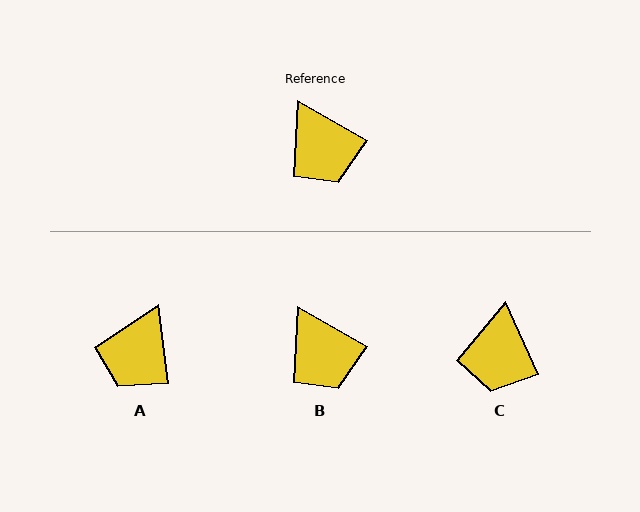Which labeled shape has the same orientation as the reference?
B.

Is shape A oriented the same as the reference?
No, it is off by about 53 degrees.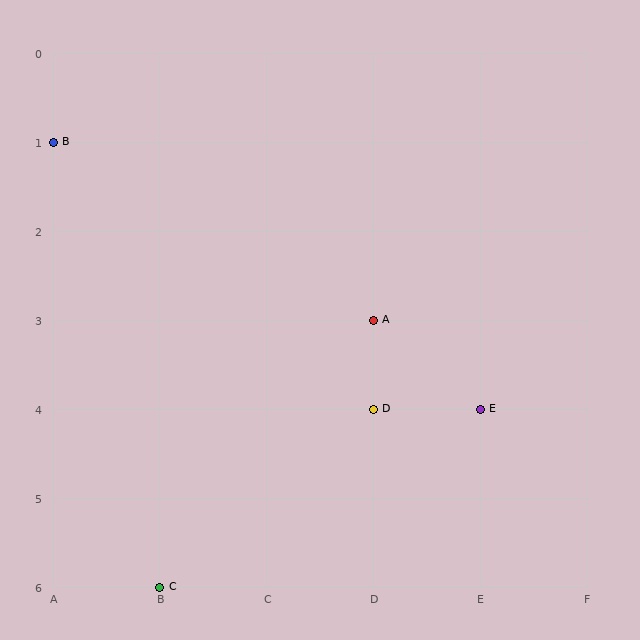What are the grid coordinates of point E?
Point E is at grid coordinates (E, 4).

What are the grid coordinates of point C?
Point C is at grid coordinates (B, 6).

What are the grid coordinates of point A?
Point A is at grid coordinates (D, 3).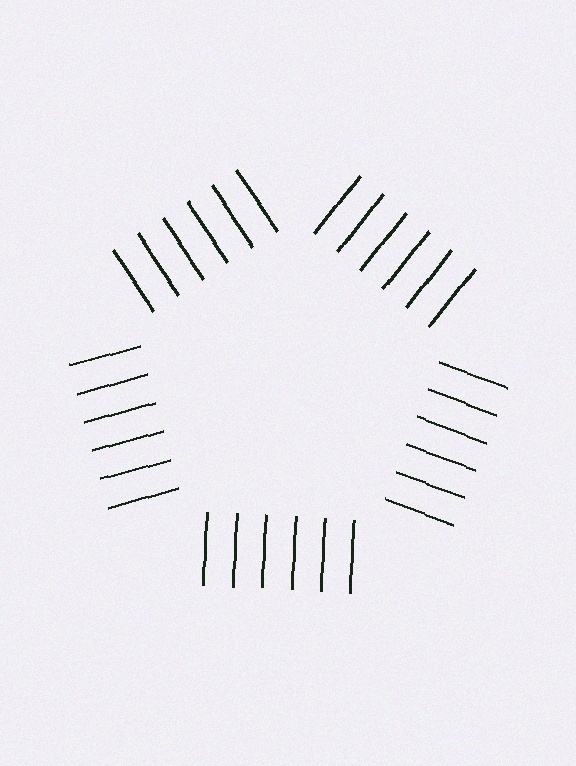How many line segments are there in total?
30 — 6 along each of the 5 edges.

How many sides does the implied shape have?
5 sides — the line-ends trace a pentagon.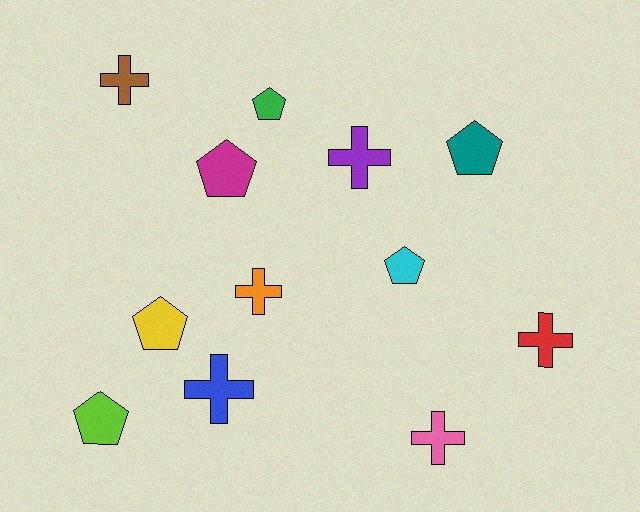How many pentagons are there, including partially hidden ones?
There are 6 pentagons.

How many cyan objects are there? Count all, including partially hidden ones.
There is 1 cyan object.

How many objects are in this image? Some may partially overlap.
There are 12 objects.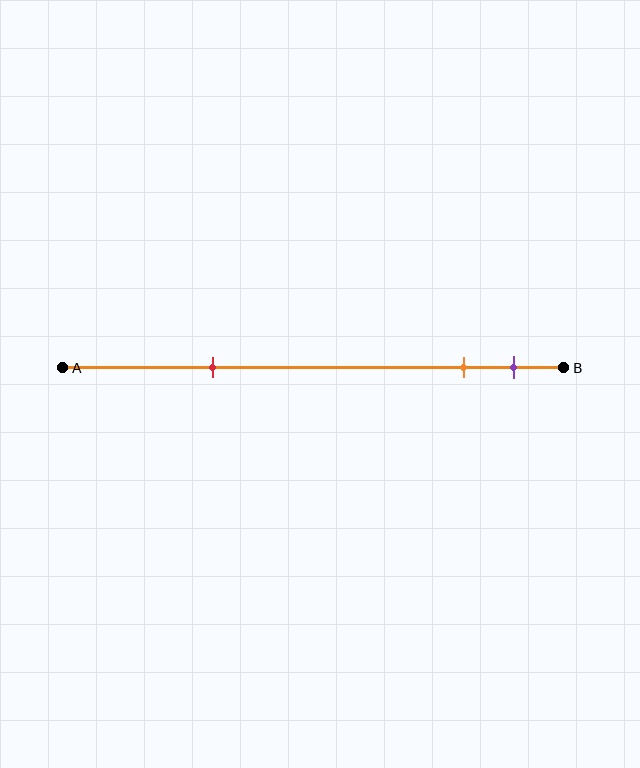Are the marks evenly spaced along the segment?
No, the marks are not evenly spaced.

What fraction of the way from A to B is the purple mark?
The purple mark is approximately 90% (0.9) of the way from A to B.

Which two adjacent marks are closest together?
The orange and purple marks are the closest adjacent pair.